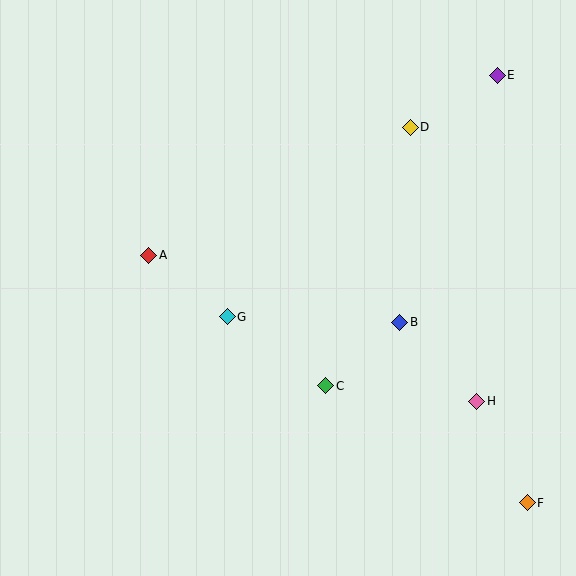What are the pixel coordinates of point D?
Point D is at (410, 127).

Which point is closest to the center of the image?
Point G at (227, 317) is closest to the center.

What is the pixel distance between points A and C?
The distance between A and C is 220 pixels.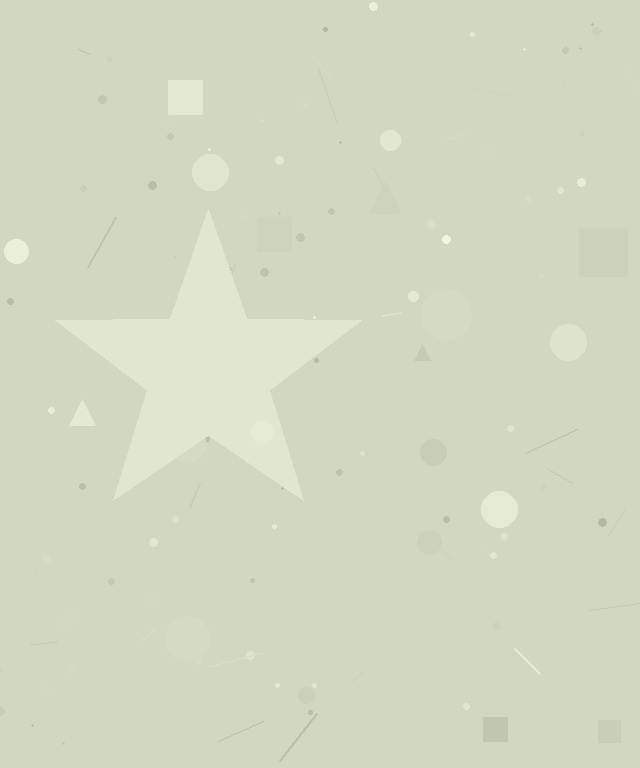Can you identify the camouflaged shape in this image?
The camouflaged shape is a star.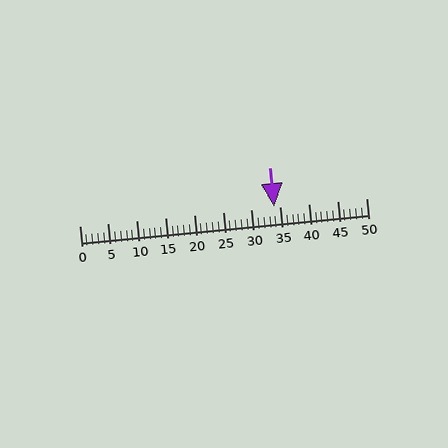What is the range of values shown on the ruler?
The ruler shows values from 0 to 50.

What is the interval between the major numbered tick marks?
The major tick marks are spaced 5 units apart.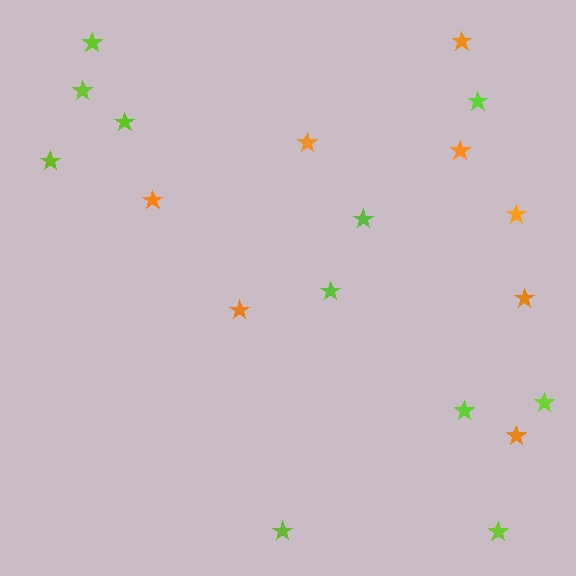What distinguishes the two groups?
There are 2 groups: one group of lime stars (11) and one group of orange stars (8).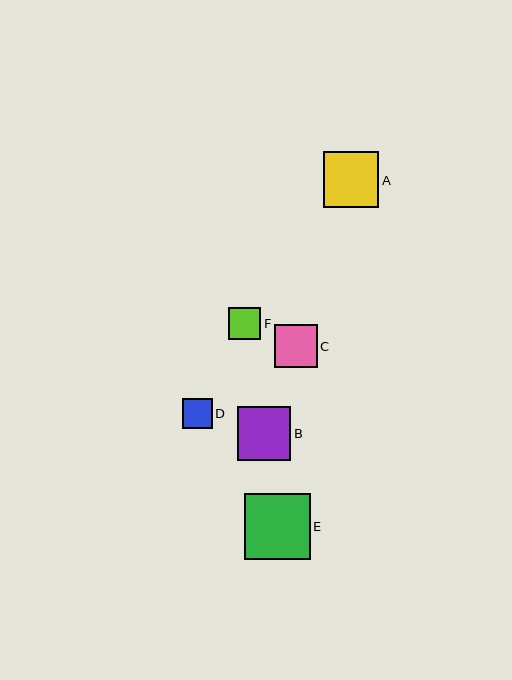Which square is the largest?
Square E is the largest with a size of approximately 66 pixels.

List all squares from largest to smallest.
From largest to smallest: E, A, B, C, F, D.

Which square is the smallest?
Square D is the smallest with a size of approximately 30 pixels.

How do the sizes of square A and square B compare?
Square A and square B are approximately the same size.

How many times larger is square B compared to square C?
Square B is approximately 1.2 times the size of square C.